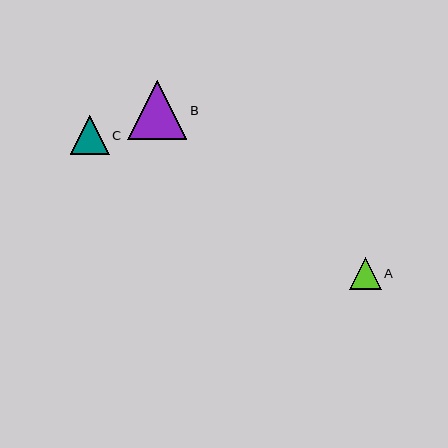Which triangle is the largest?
Triangle B is the largest with a size of approximately 60 pixels.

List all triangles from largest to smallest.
From largest to smallest: B, C, A.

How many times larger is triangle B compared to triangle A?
Triangle B is approximately 1.9 times the size of triangle A.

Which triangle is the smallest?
Triangle A is the smallest with a size of approximately 32 pixels.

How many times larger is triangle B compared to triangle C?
Triangle B is approximately 1.5 times the size of triangle C.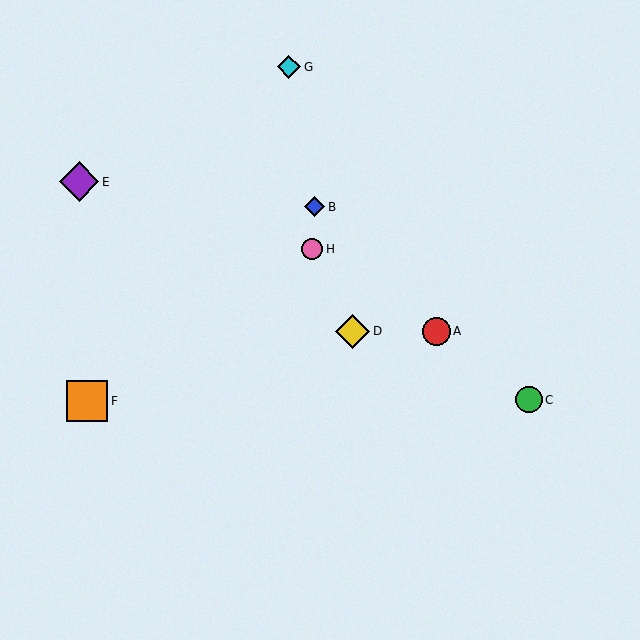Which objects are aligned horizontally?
Objects A, D are aligned horizontally.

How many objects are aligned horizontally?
2 objects (A, D) are aligned horizontally.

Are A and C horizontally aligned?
No, A is at y≈331 and C is at y≈400.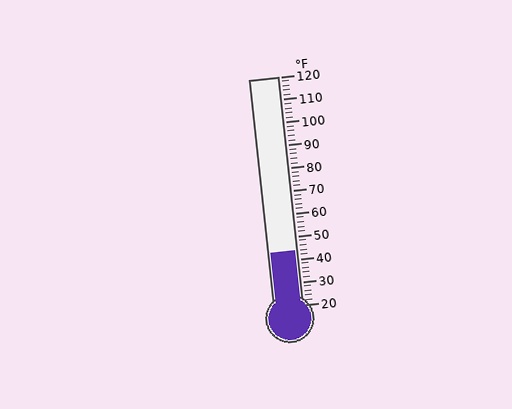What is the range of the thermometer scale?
The thermometer scale ranges from 20°F to 120°F.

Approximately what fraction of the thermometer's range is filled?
The thermometer is filled to approximately 25% of its range.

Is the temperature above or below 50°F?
The temperature is below 50°F.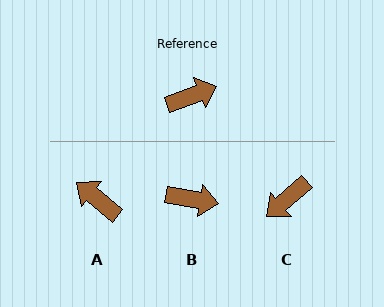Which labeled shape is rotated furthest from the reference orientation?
C, about 160 degrees away.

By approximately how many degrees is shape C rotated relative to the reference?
Approximately 160 degrees clockwise.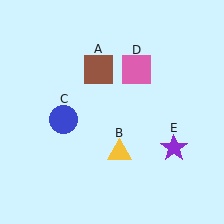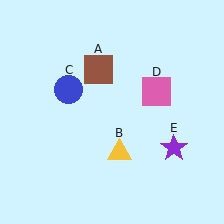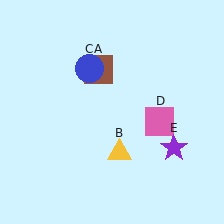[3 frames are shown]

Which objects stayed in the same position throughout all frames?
Brown square (object A) and yellow triangle (object B) and purple star (object E) remained stationary.